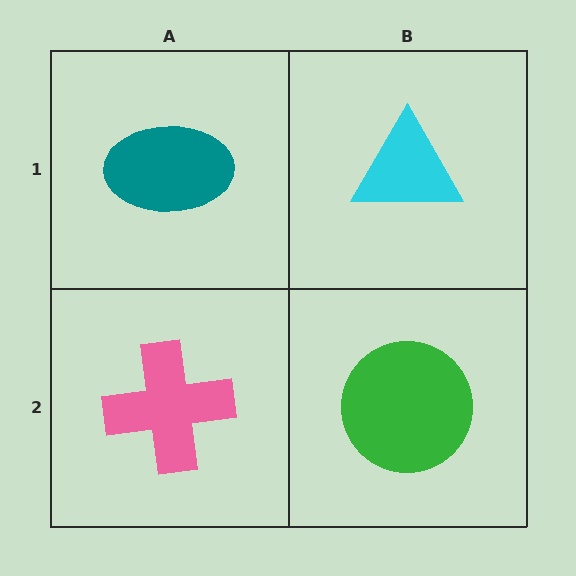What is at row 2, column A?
A pink cross.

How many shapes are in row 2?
2 shapes.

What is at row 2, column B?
A green circle.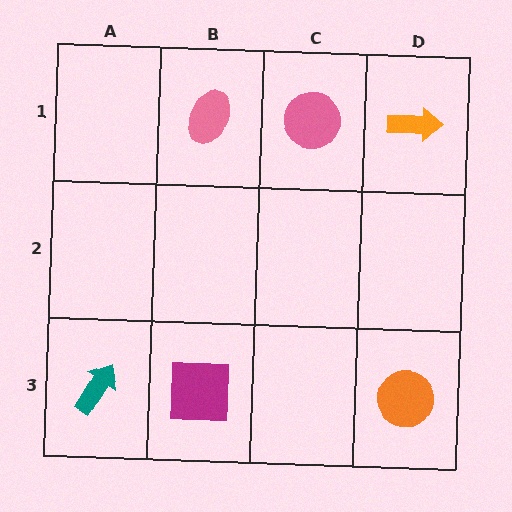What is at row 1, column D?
An orange arrow.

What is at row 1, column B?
A pink ellipse.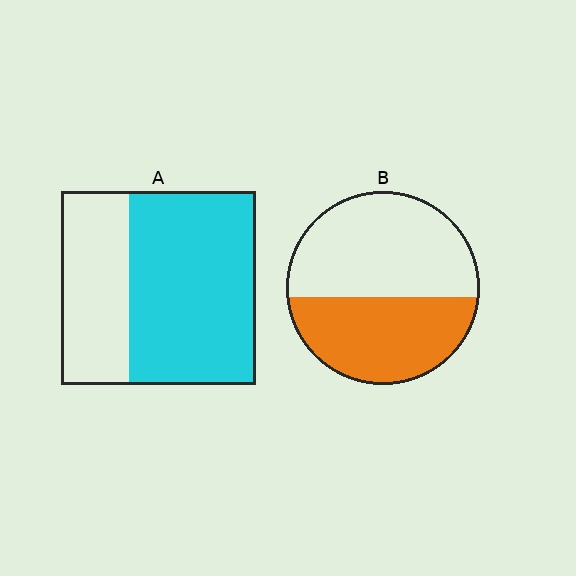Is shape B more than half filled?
No.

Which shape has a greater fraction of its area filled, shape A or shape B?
Shape A.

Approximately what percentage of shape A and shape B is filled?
A is approximately 65% and B is approximately 45%.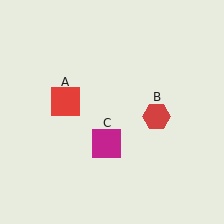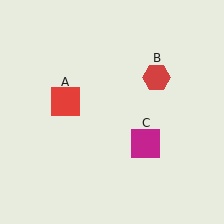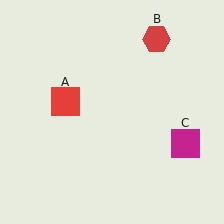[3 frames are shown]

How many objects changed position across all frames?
2 objects changed position: red hexagon (object B), magenta square (object C).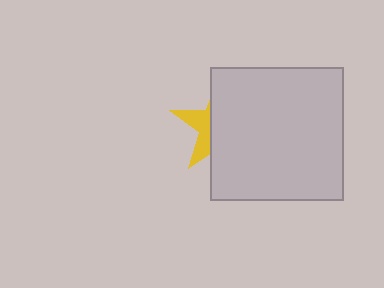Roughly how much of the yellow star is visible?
A small part of it is visible (roughly 31%).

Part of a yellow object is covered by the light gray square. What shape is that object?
It is a star.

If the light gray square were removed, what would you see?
You would see the complete yellow star.